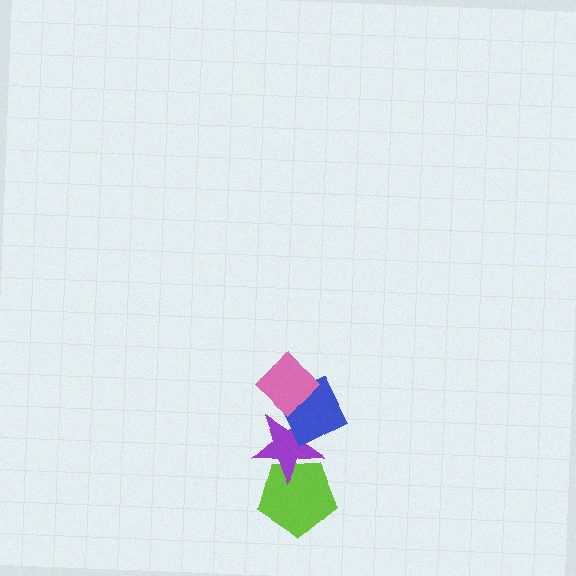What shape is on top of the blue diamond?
The pink diamond is on top of the blue diamond.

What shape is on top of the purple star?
The blue diamond is on top of the purple star.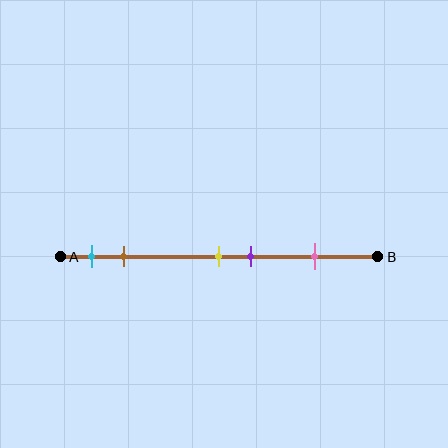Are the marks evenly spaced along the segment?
No, the marks are not evenly spaced.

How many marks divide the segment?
There are 5 marks dividing the segment.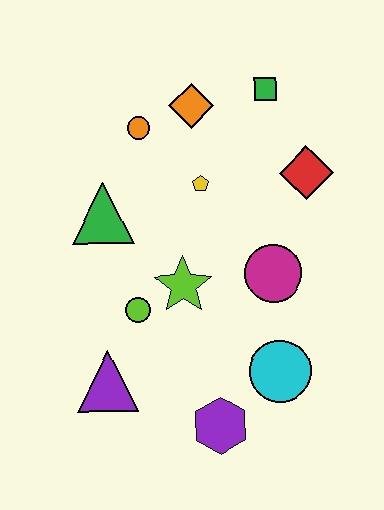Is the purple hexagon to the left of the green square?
Yes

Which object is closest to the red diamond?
The green square is closest to the red diamond.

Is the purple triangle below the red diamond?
Yes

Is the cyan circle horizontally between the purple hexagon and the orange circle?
No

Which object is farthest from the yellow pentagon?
The purple hexagon is farthest from the yellow pentagon.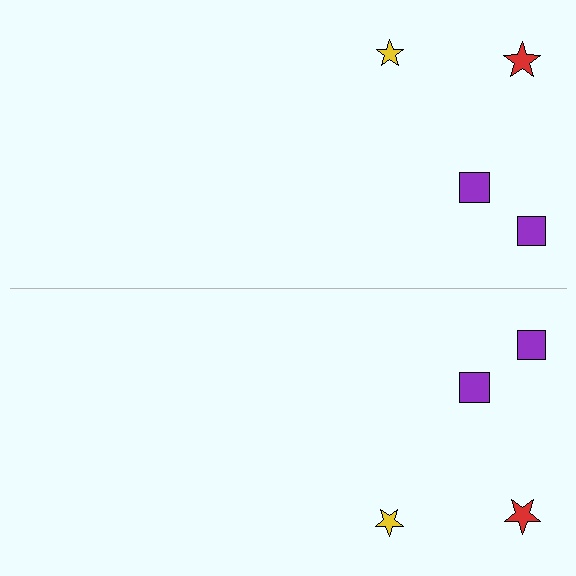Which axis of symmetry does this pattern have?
The pattern has a horizontal axis of symmetry running through the center of the image.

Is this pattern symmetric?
Yes, this pattern has bilateral (reflection) symmetry.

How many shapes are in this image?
There are 8 shapes in this image.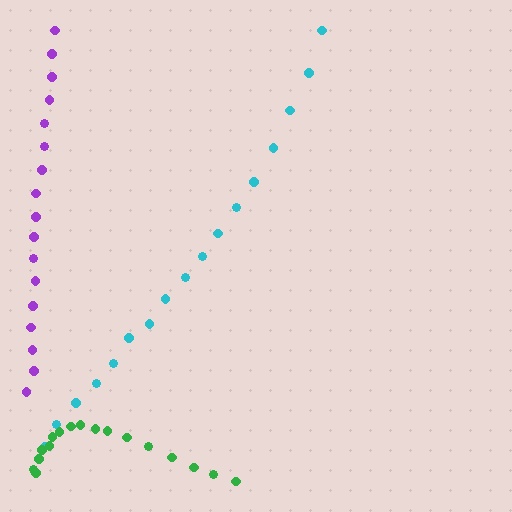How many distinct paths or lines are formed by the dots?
There are 3 distinct paths.